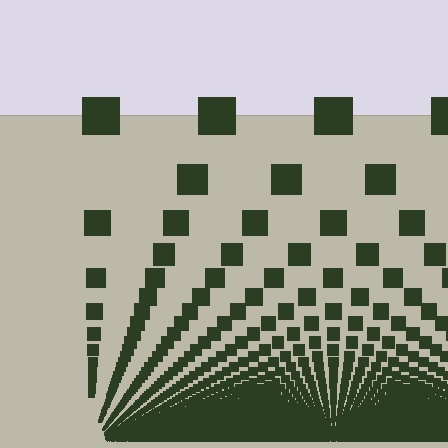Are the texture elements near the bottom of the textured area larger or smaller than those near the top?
Smaller. The gradient is inverted — elements near the bottom are smaller and denser.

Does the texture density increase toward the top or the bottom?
Density increases toward the bottom.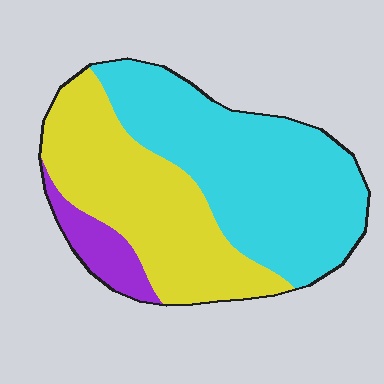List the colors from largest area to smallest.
From largest to smallest: cyan, yellow, purple.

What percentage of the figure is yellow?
Yellow covers roughly 40% of the figure.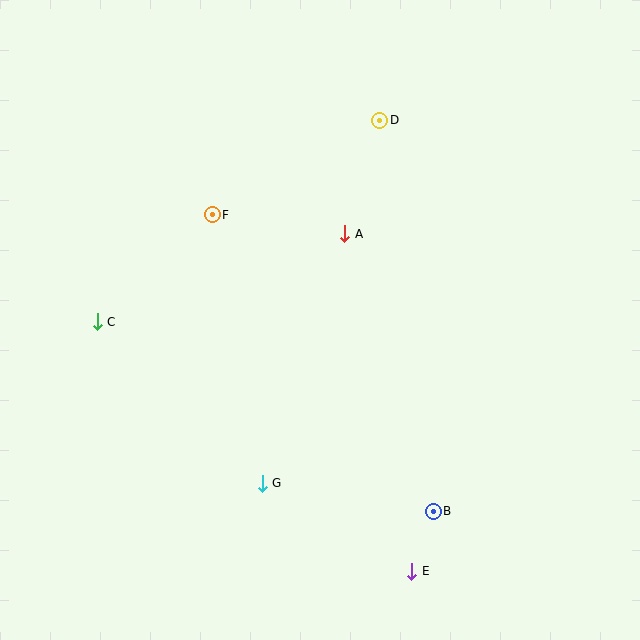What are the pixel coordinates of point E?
Point E is at (412, 571).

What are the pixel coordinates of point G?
Point G is at (262, 483).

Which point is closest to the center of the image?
Point A at (345, 234) is closest to the center.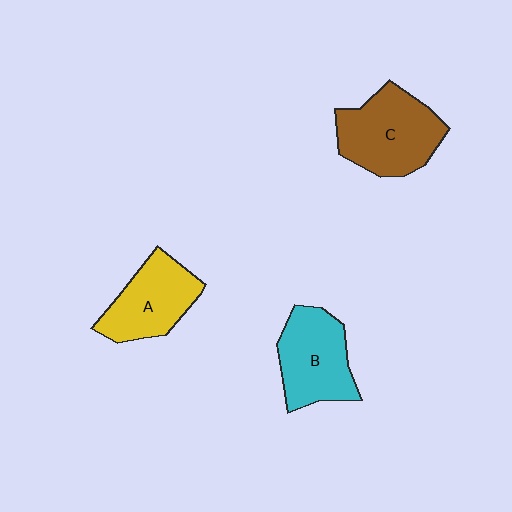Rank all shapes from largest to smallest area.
From largest to smallest: C (brown), B (cyan), A (yellow).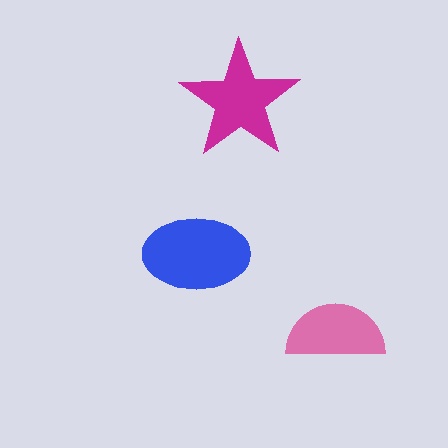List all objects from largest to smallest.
The blue ellipse, the magenta star, the pink semicircle.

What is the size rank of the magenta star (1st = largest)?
2nd.